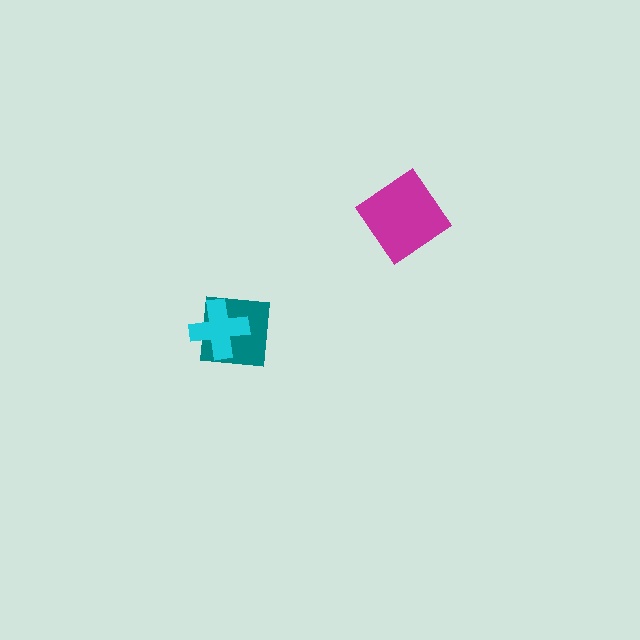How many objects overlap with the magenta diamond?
0 objects overlap with the magenta diamond.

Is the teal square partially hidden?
Yes, it is partially covered by another shape.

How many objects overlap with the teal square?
1 object overlaps with the teal square.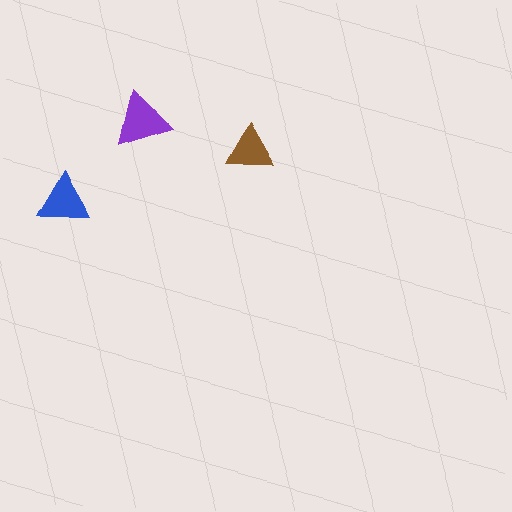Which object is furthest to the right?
The brown triangle is rightmost.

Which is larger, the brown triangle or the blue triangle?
The blue one.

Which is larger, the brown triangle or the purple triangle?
The purple one.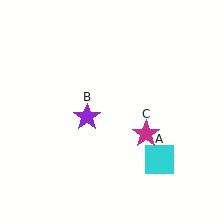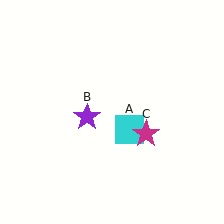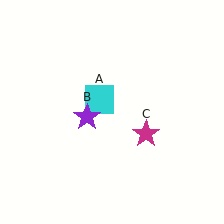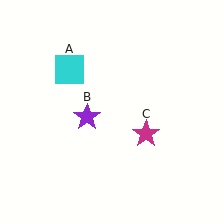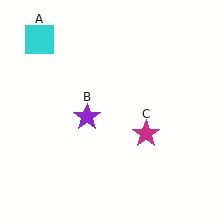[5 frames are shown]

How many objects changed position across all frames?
1 object changed position: cyan square (object A).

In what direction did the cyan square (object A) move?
The cyan square (object A) moved up and to the left.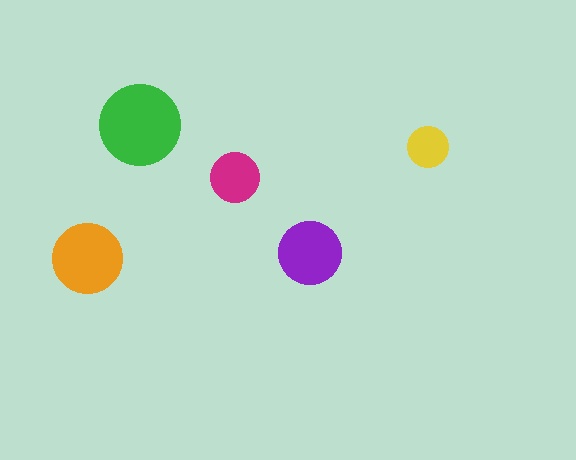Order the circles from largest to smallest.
the green one, the orange one, the purple one, the magenta one, the yellow one.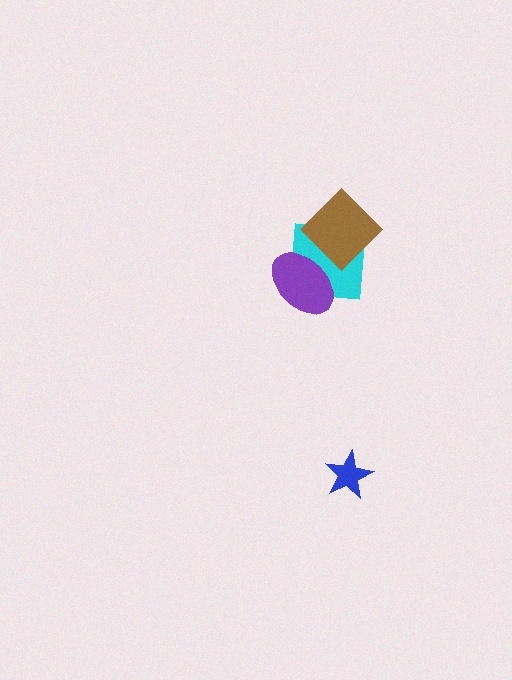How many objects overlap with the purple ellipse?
2 objects overlap with the purple ellipse.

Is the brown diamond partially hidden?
Yes, it is partially covered by another shape.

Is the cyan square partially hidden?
Yes, it is partially covered by another shape.